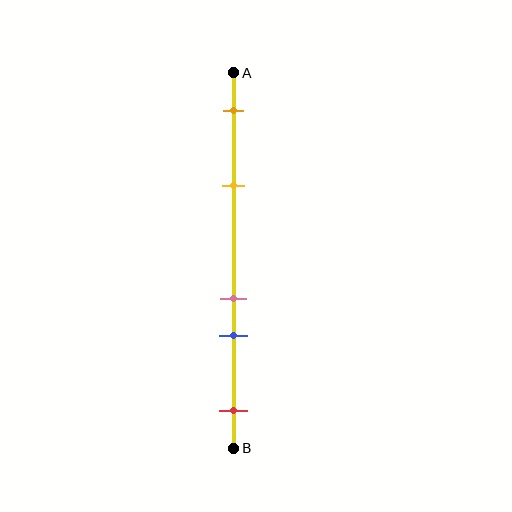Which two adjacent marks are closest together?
The pink and blue marks are the closest adjacent pair.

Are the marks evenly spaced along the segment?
No, the marks are not evenly spaced.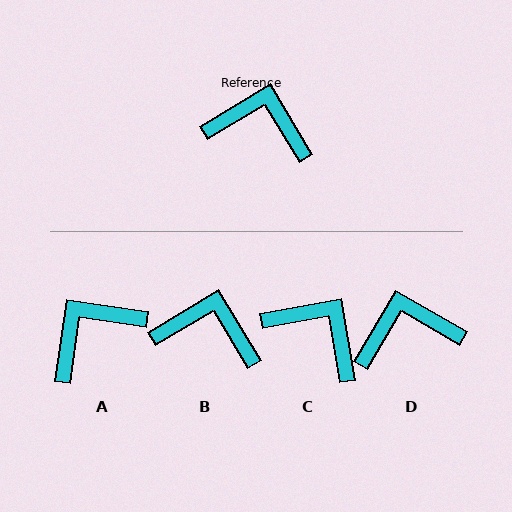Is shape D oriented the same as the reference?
No, it is off by about 29 degrees.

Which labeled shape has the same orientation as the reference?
B.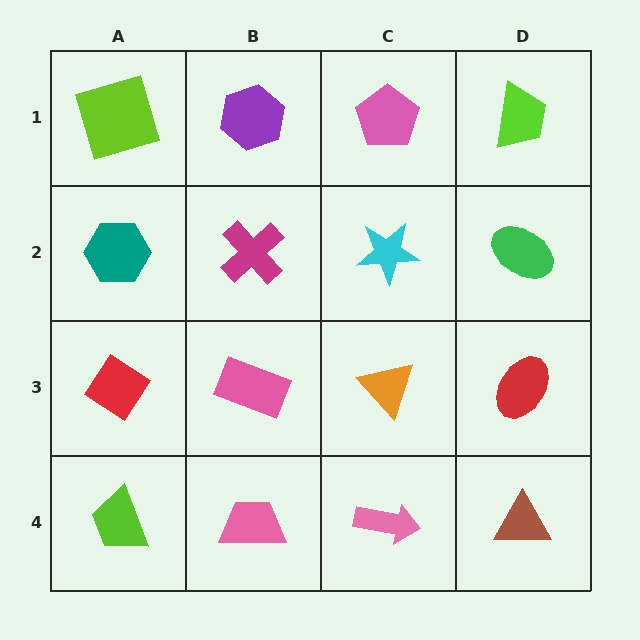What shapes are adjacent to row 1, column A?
A teal hexagon (row 2, column A), a purple hexagon (row 1, column B).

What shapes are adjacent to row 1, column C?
A cyan star (row 2, column C), a purple hexagon (row 1, column B), a lime trapezoid (row 1, column D).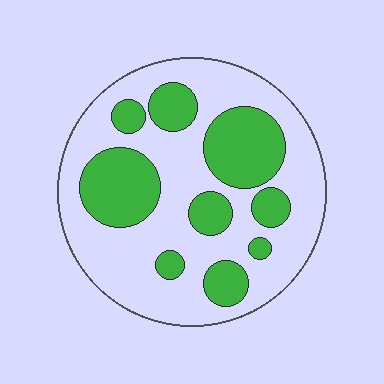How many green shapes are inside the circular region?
9.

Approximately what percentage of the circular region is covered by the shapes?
Approximately 35%.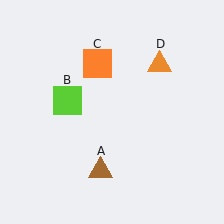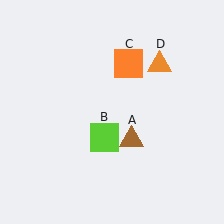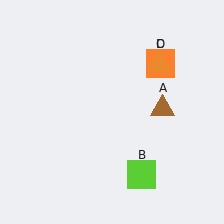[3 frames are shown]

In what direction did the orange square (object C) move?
The orange square (object C) moved right.